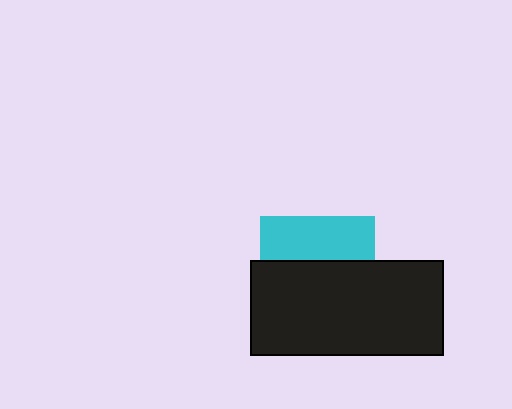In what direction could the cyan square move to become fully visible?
The cyan square could move up. That would shift it out from behind the black rectangle entirely.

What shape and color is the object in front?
The object in front is a black rectangle.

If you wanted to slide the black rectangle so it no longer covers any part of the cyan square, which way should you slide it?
Slide it down — that is the most direct way to separate the two shapes.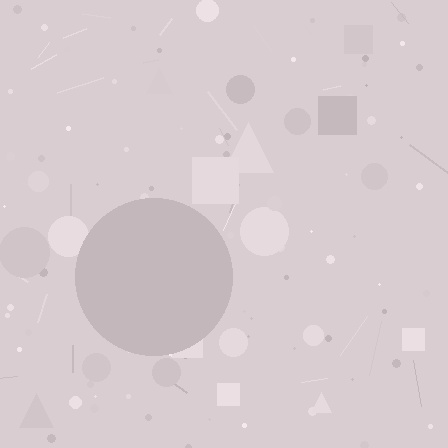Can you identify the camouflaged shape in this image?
The camouflaged shape is a circle.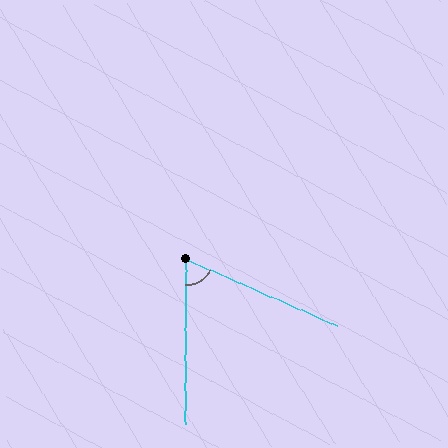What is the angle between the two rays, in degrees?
Approximately 67 degrees.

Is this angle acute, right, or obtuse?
It is acute.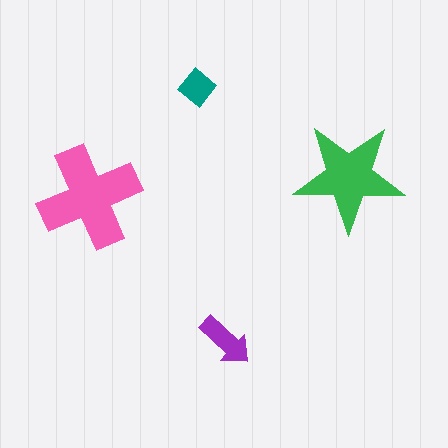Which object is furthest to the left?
The pink cross is leftmost.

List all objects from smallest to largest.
The teal diamond, the purple arrow, the green star, the pink cross.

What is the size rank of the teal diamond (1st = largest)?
4th.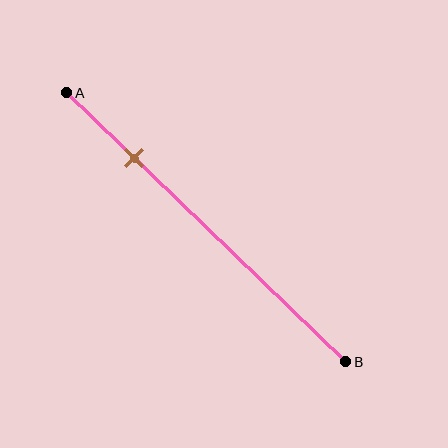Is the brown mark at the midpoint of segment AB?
No, the mark is at about 25% from A, not at the 50% midpoint.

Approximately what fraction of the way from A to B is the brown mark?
The brown mark is approximately 25% of the way from A to B.